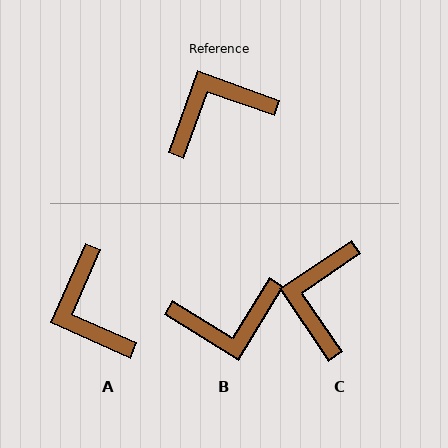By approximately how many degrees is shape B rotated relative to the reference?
Approximately 168 degrees counter-clockwise.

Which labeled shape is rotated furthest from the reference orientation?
B, about 168 degrees away.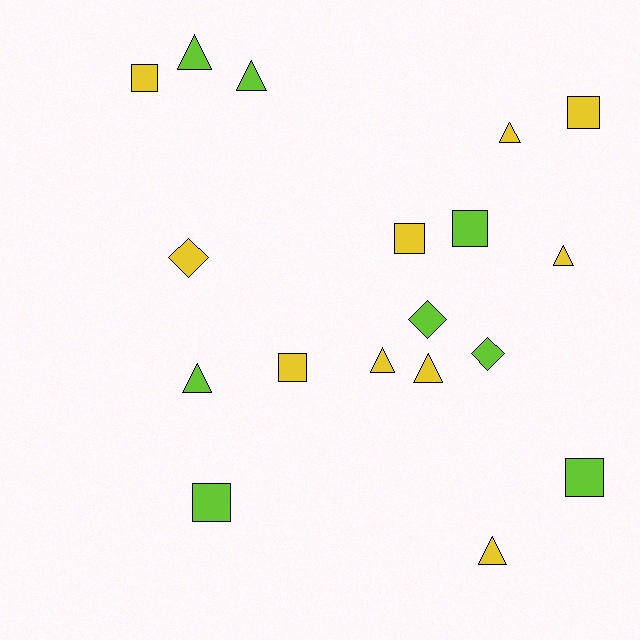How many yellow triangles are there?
There are 5 yellow triangles.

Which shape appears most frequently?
Triangle, with 8 objects.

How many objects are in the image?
There are 18 objects.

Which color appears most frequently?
Yellow, with 10 objects.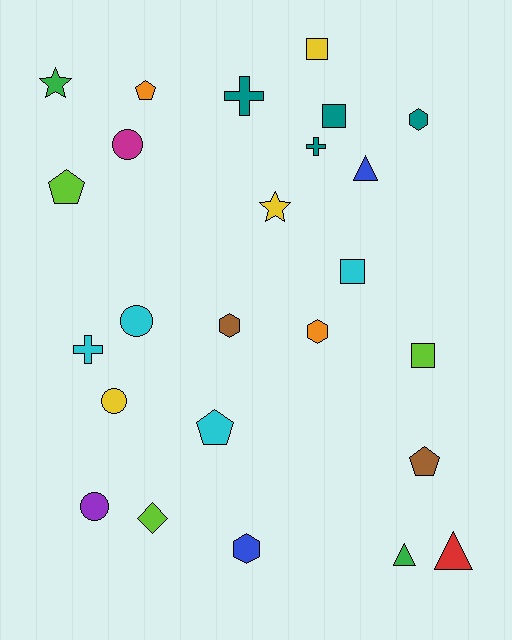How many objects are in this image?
There are 25 objects.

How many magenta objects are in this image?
There is 1 magenta object.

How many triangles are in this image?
There are 3 triangles.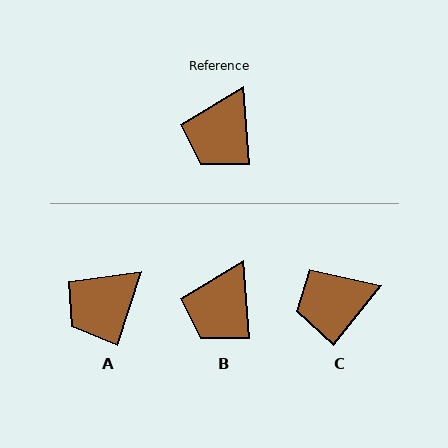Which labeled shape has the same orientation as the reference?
B.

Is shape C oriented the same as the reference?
No, it is off by about 43 degrees.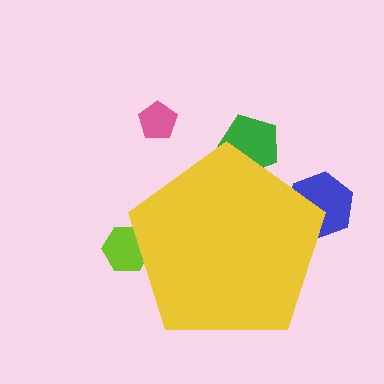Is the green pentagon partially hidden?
Yes, the green pentagon is partially hidden behind the yellow pentagon.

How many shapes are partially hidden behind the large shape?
3 shapes are partially hidden.